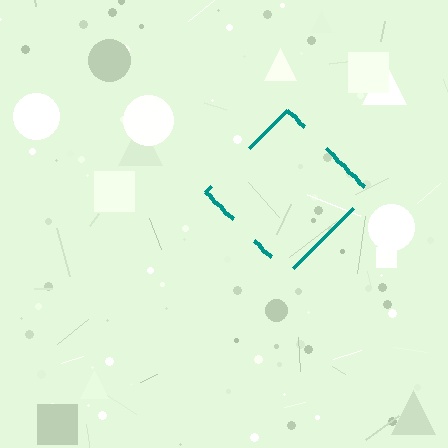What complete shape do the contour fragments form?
The contour fragments form a diamond.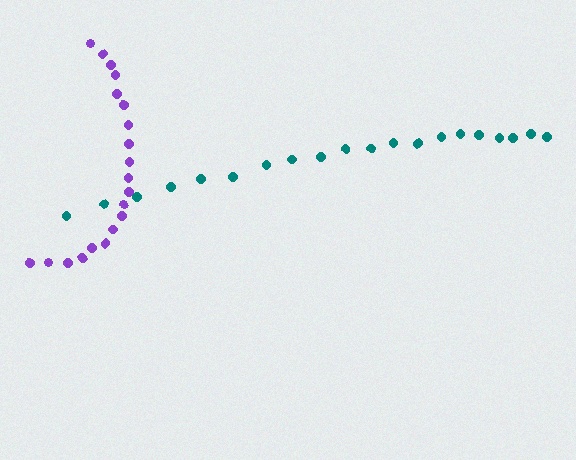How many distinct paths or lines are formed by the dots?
There are 2 distinct paths.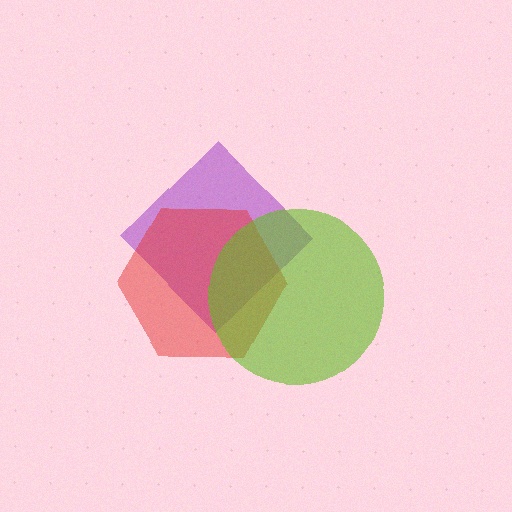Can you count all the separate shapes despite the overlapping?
Yes, there are 3 separate shapes.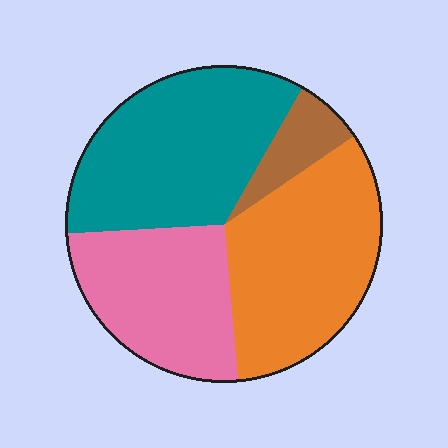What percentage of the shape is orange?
Orange covers around 35% of the shape.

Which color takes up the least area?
Brown, at roughly 5%.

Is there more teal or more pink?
Teal.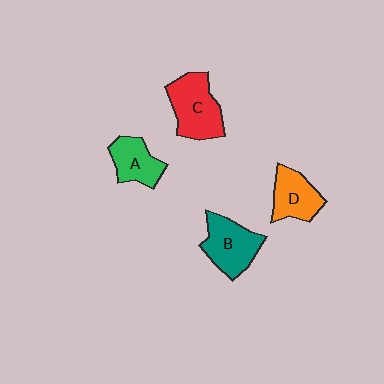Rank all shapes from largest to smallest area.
From largest to smallest: C (red), B (teal), D (orange), A (green).